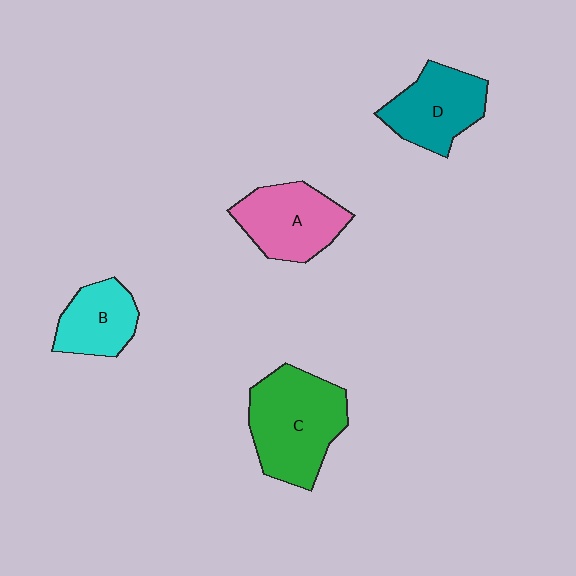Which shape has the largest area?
Shape C (green).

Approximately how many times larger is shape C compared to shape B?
Approximately 1.8 times.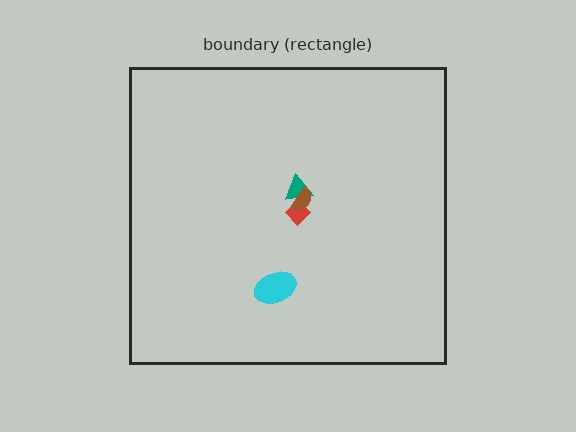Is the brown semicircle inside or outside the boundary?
Inside.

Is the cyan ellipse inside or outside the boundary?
Inside.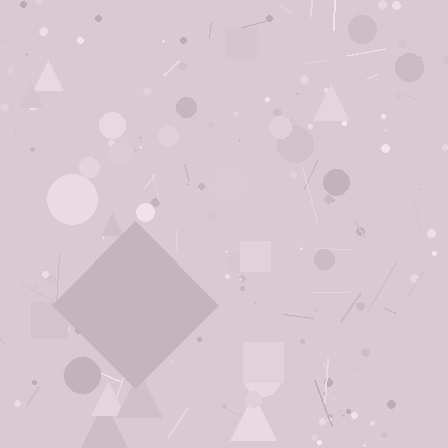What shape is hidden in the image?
A diamond is hidden in the image.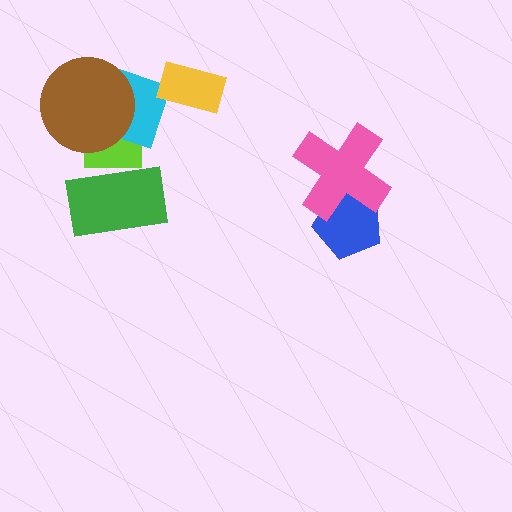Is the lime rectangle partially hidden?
Yes, it is partially covered by another shape.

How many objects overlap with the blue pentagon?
1 object overlaps with the blue pentagon.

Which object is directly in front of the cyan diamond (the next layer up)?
The brown circle is directly in front of the cyan diamond.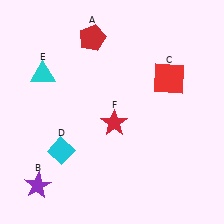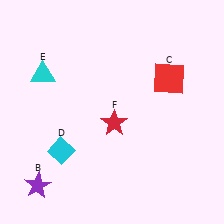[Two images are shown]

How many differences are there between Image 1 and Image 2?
There is 1 difference between the two images.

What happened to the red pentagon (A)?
The red pentagon (A) was removed in Image 2. It was in the top-left area of Image 1.